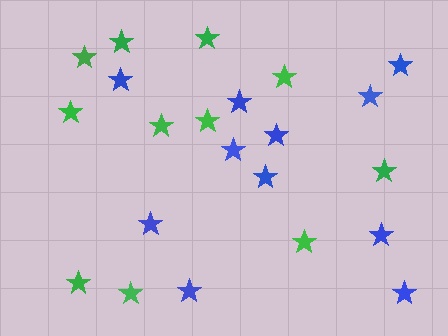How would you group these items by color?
There are 2 groups: one group of green stars (11) and one group of blue stars (11).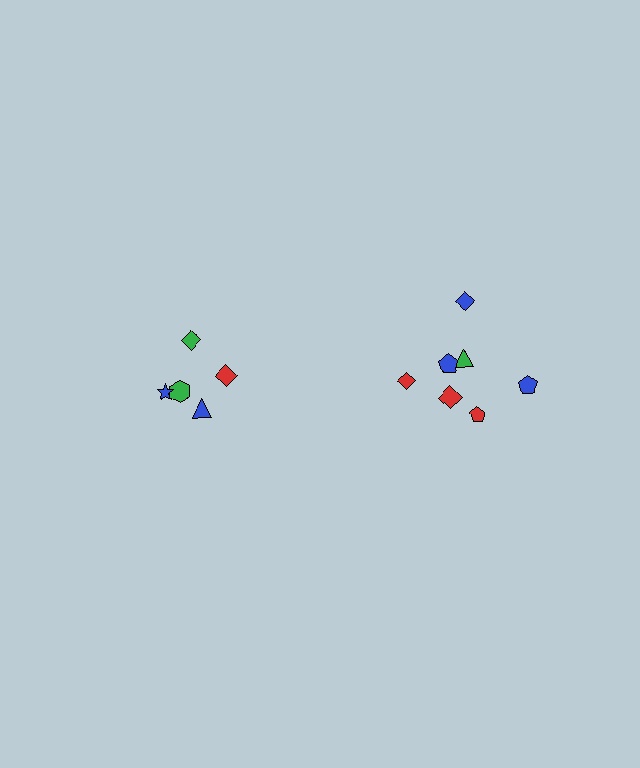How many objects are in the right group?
There are 7 objects.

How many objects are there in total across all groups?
There are 12 objects.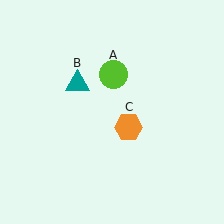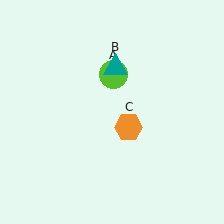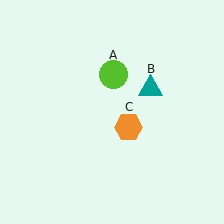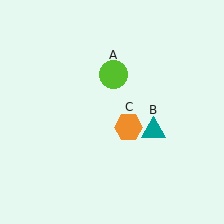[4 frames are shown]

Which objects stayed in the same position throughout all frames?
Lime circle (object A) and orange hexagon (object C) remained stationary.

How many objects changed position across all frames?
1 object changed position: teal triangle (object B).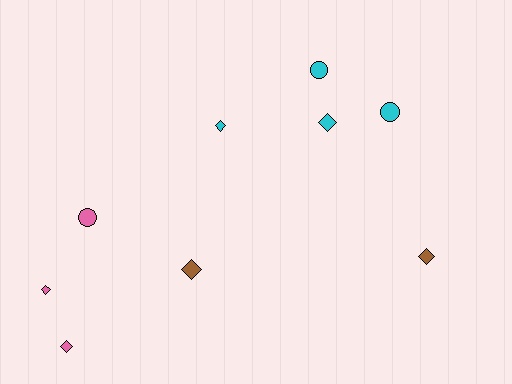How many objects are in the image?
There are 9 objects.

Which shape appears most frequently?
Diamond, with 6 objects.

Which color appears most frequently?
Cyan, with 4 objects.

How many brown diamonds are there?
There are 2 brown diamonds.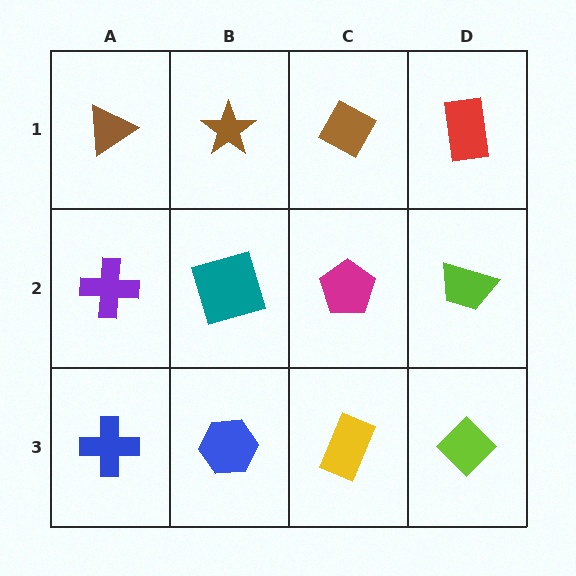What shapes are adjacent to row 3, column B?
A teal square (row 2, column B), a blue cross (row 3, column A), a yellow rectangle (row 3, column C).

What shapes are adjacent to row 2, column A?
A brown triangle (row 1, column A), a blue cross (row 3, column A), a teal square (row 2, column B).